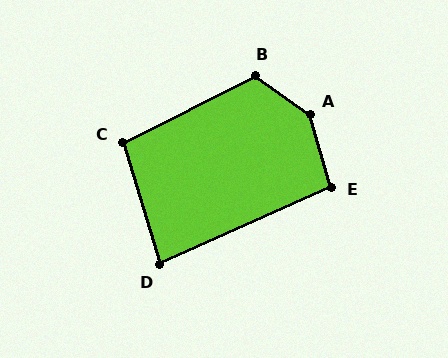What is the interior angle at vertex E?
Approximately 98 degrees (obtuse).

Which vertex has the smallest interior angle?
D, at approximately 83 degrees.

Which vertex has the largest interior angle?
A, at approximately 141 degrees.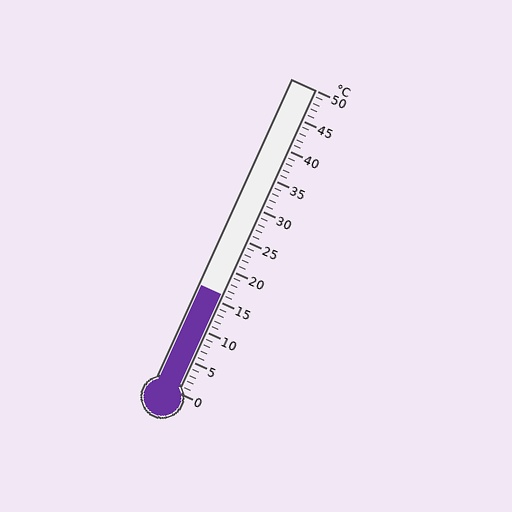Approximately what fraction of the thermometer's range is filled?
The thermometer is filled to approximately 30% of its range.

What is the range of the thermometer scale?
The thermometer scale ranges from 0°C to 50°C.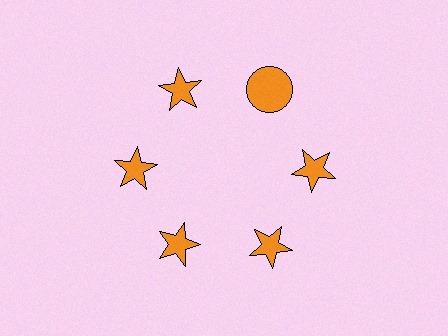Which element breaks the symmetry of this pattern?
The orange circle at roughly the 1 o'clock position breaks the symmetry. All other shapes are orange stars.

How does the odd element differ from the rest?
It has a different shape: circle instead of star.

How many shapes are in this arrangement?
There are 6 shapes arranged in a ring pattern.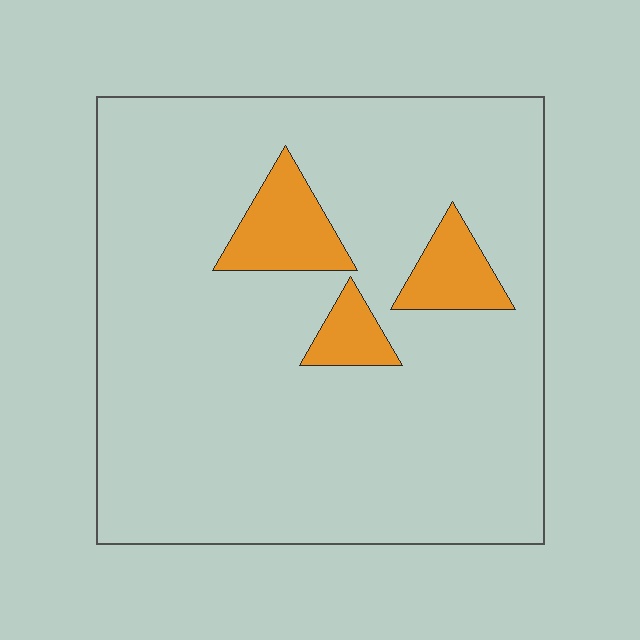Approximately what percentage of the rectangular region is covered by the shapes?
Approximately 10%.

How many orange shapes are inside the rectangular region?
3.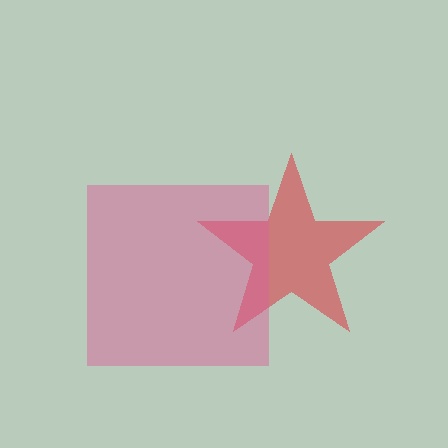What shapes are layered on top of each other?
The layered shapes are: a red star, a pink square.